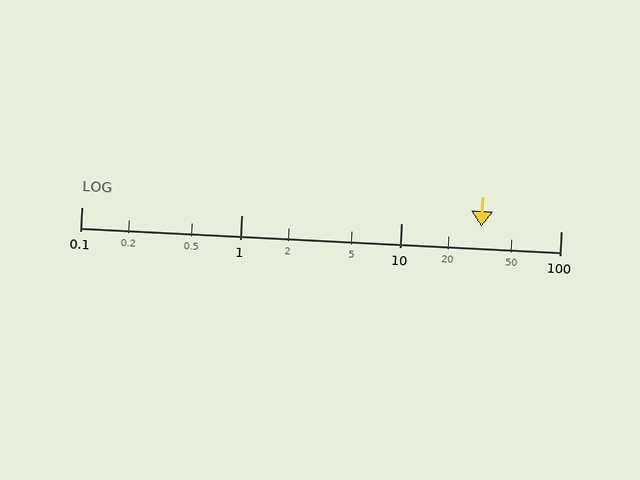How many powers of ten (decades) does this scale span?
The scale spans 3 decades, from 0.1 to 100.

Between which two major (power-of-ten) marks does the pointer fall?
The pointer is between 10 and 100.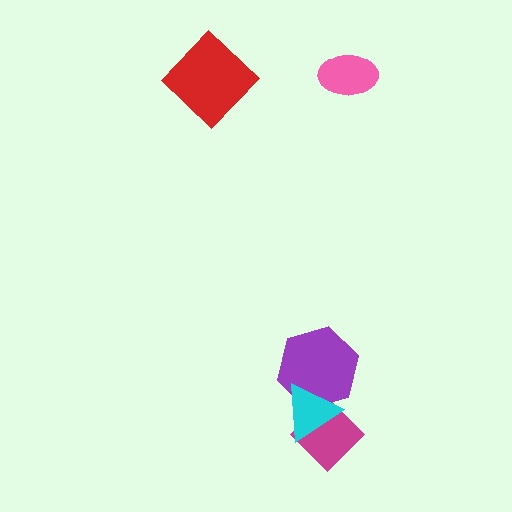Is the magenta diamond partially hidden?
Yes, it is partially covered by another shape.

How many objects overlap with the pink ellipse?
0 objects overlap with the pink ellipse.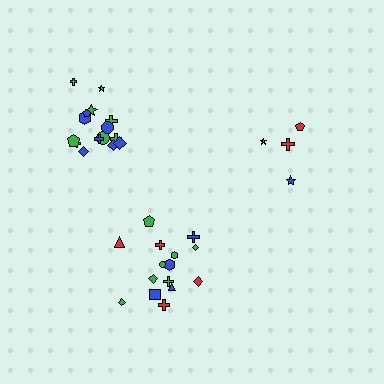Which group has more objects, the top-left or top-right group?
The top-left group.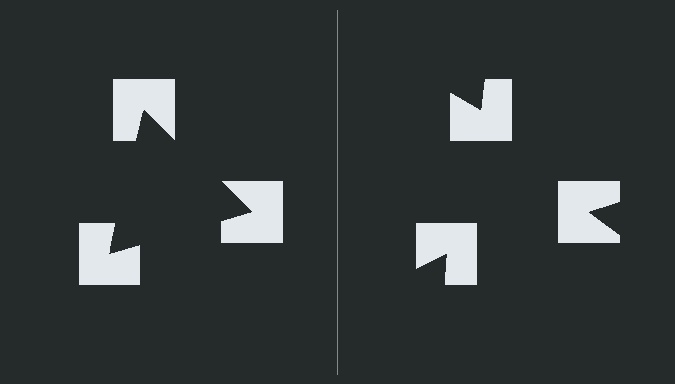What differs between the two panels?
The notched squares are positioned identically on both sides; only the wedge orientations differ. On the left they align to a triangle; on the right they are misaligned.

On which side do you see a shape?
An illusory triangle appears on the left side. On the right side the wedge cuts are rotated, so no coherent shape forms.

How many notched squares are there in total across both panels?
6 — 3 on each side.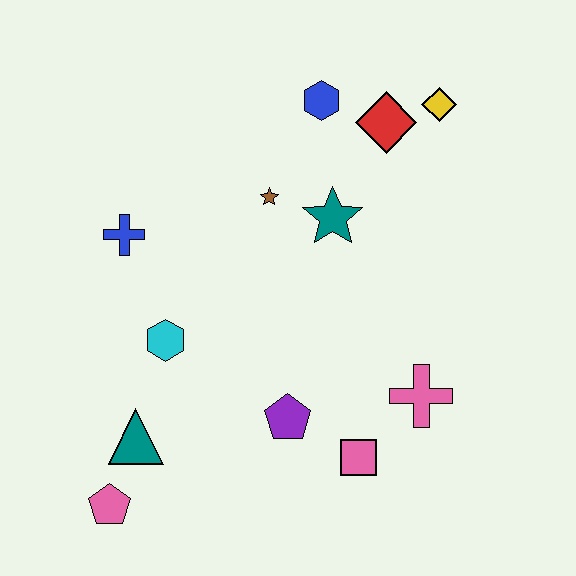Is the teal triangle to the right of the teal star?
No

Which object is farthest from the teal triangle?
The yellow diamond is farthest from the teal triangle.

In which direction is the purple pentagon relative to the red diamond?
The purple pentagon is below the red diamond.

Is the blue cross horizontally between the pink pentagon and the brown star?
Yes